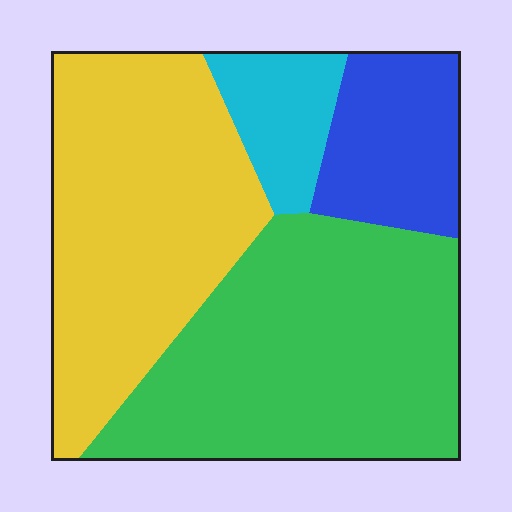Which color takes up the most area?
Green, at roughly 40%.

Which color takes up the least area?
Cyan, at roughly 10%.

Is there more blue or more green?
Green.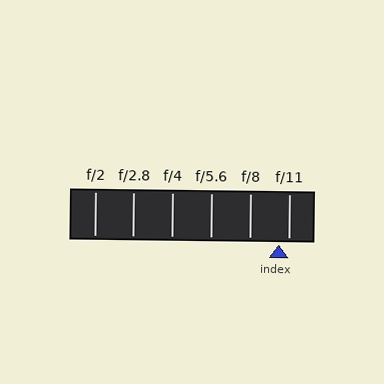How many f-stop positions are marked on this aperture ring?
There are 6 f-stop positions marked.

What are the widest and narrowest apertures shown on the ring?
The widest aperture shown is f/2 and the narrowest is f/11.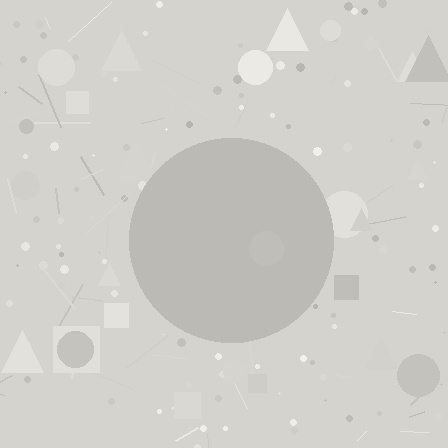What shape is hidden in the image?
A circle is hidden in the image.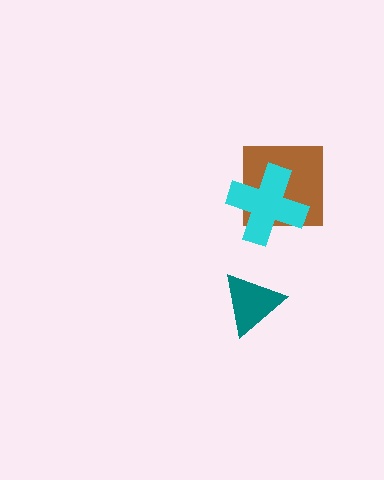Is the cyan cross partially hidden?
No, no other shape covers it.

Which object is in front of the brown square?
The cyan cross is in front of the brown square.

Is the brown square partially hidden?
Yes, it is partially covered by another shape.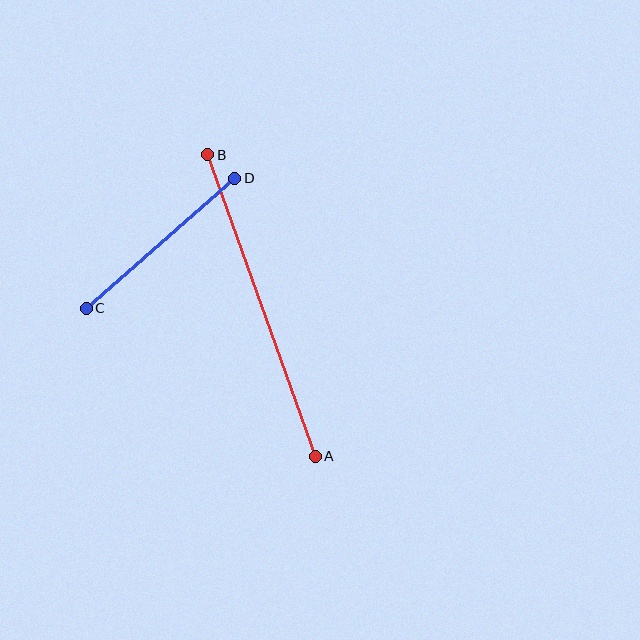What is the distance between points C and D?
The distance is approximately 197 pixels.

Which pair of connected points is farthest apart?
Points A and B are farthest apart.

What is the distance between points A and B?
The distance is approximately 320 pixels.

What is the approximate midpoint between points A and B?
The midpoint is at approximately (262, 305) pixels.